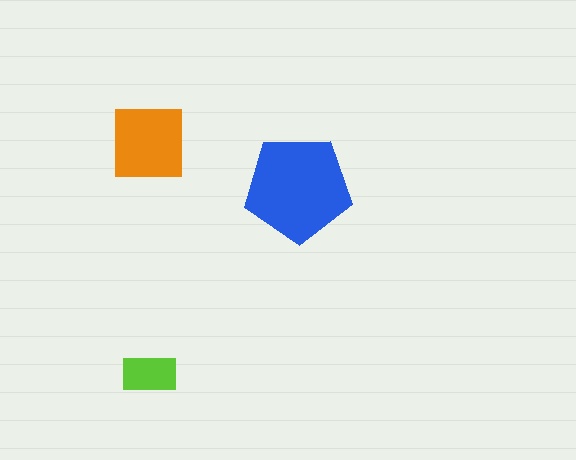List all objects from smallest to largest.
The lime rectangle, the orange square, the blue pentagon.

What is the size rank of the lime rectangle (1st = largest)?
3rd.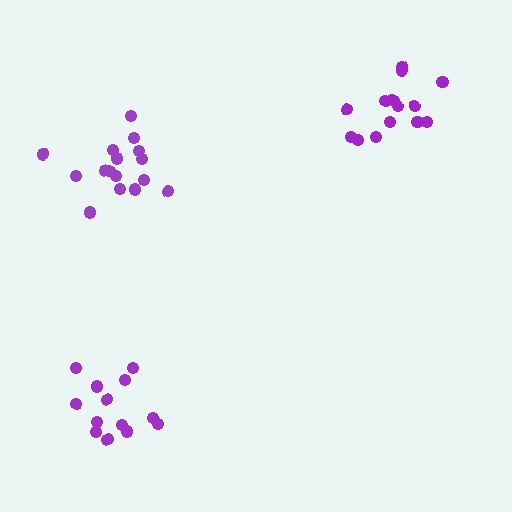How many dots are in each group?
Group 1: 15 dots, Group 2: 13 dots, Group 3: 16 dots (44 total).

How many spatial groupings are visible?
There are 3 spatial groupings.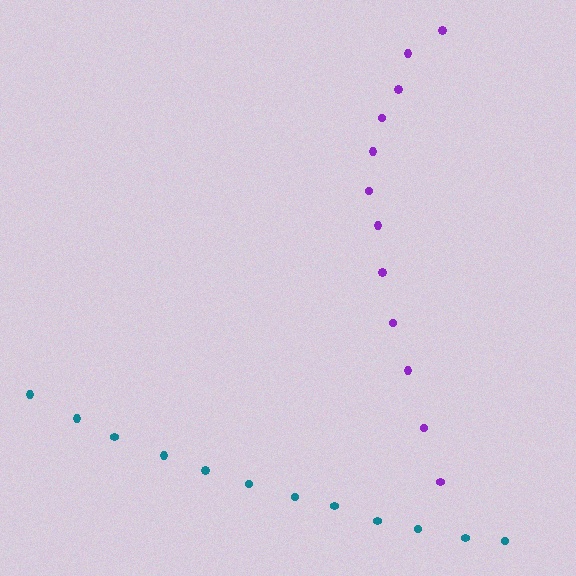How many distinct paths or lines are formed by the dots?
There are 2 distinct paths.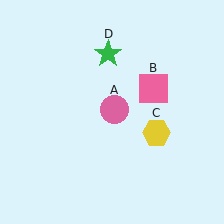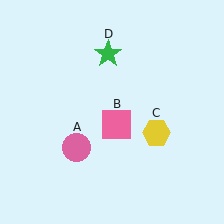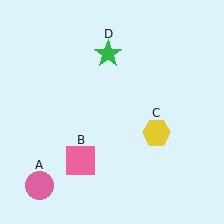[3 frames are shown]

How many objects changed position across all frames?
2 objects changed position: pink circle (object A), pink square (object B).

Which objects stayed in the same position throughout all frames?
Yellow hexagon (object C) and green star (object D) remained stationary.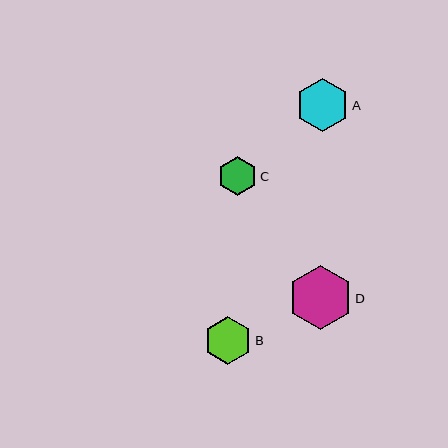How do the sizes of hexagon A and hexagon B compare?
Hexagon A and hexagon B are approximately the same size.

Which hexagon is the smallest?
Hexagon C is the smallest with a size of approximately 39 pixels.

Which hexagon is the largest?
Hexagon D is the largest with a size of approximately 64 pixels.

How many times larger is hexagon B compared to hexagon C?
Hexagon B is approximately 1.2 times the size of hexagon C.